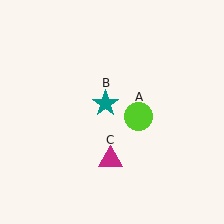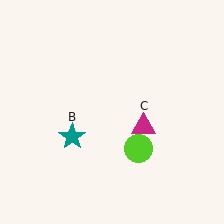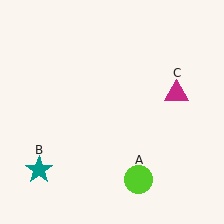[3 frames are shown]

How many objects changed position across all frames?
3 objects changed position: lime circle (object A), teal star (object B), magenta triangle (object C).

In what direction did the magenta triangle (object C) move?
The magenta triangle (object C) moved up and to the right.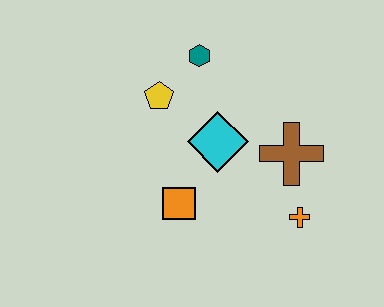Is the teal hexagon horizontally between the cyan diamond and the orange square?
Yes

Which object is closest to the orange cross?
The brown cross is closest to the orange cross.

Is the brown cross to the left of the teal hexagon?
No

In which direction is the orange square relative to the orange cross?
The orange square is to the left of the orange cross.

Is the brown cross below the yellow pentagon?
Yes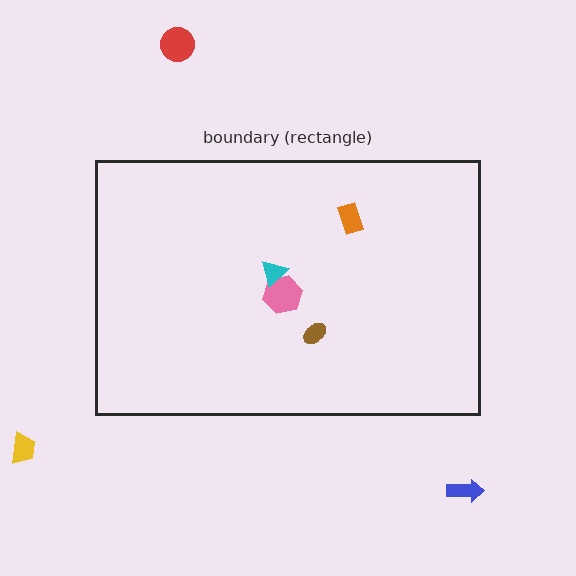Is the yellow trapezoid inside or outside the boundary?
Outside.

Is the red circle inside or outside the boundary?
Outside.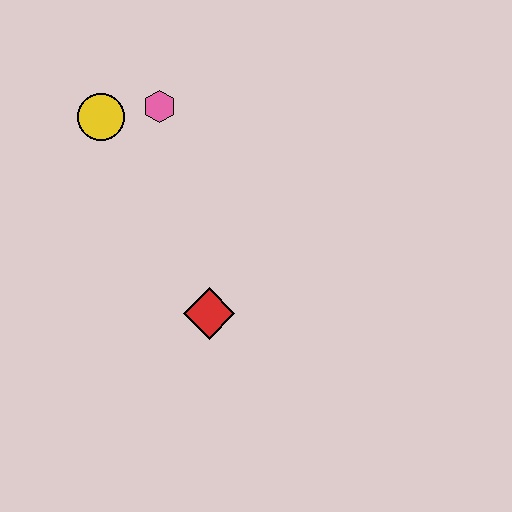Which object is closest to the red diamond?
The pink hexagon is closest to the red diamond.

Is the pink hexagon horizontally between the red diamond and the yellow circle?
Yes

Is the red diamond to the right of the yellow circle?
Yes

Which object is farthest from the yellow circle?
The red diamond is farthest from the yellow circle.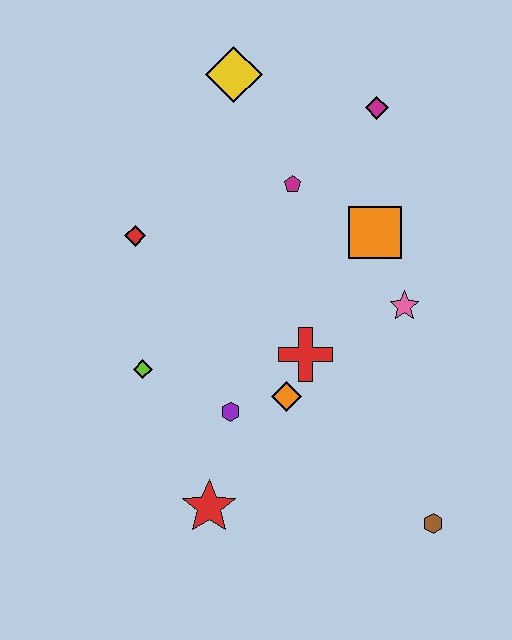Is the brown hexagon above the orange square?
No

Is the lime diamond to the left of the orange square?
Yes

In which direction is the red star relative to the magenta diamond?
The red star is below the magenta diamond.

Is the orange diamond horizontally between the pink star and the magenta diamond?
No